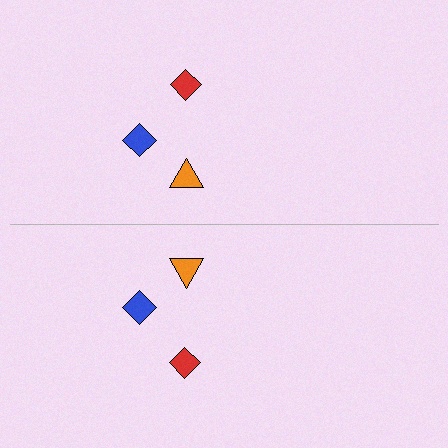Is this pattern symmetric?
Yes, this pattern has bilateral (reflection) symmetry.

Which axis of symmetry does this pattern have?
The pattern has a horizontal axis of symmetry running through the center of the image.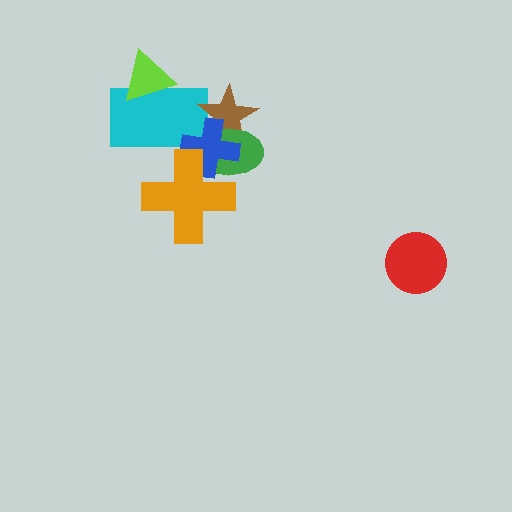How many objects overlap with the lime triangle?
1 object overlaps with the lime triangle.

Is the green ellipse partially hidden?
Yes, it is partially covered by another shape.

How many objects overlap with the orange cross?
3 objects overlap with the orange cross.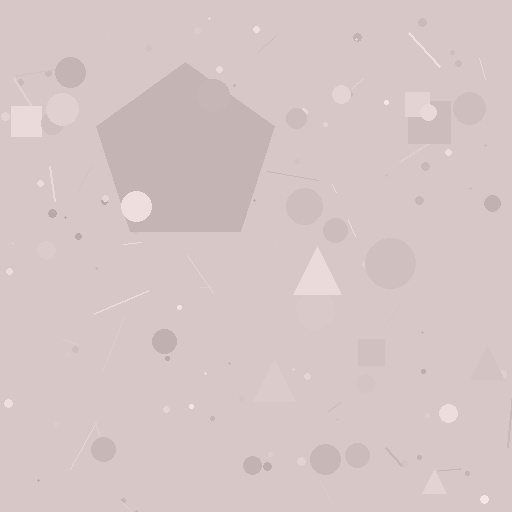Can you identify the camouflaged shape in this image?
The camouflaged shape is a pentagon.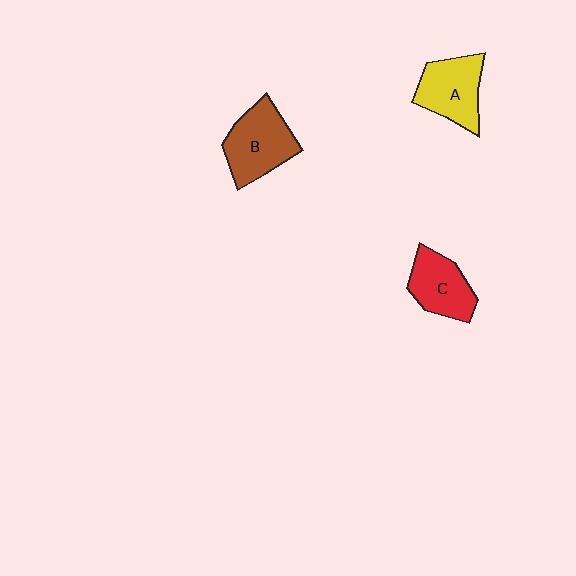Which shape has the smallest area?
Shape C (red).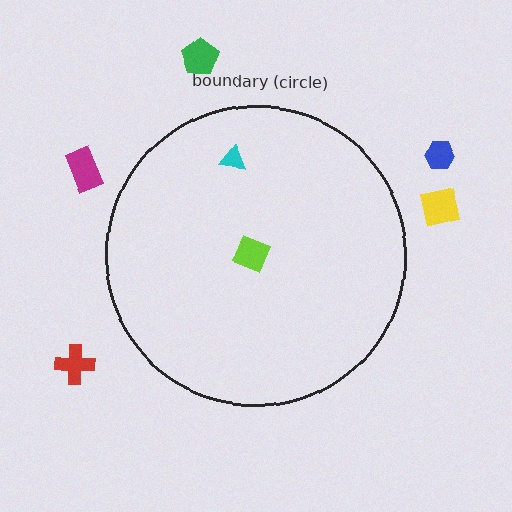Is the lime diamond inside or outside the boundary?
Inside.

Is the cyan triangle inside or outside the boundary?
Inside.